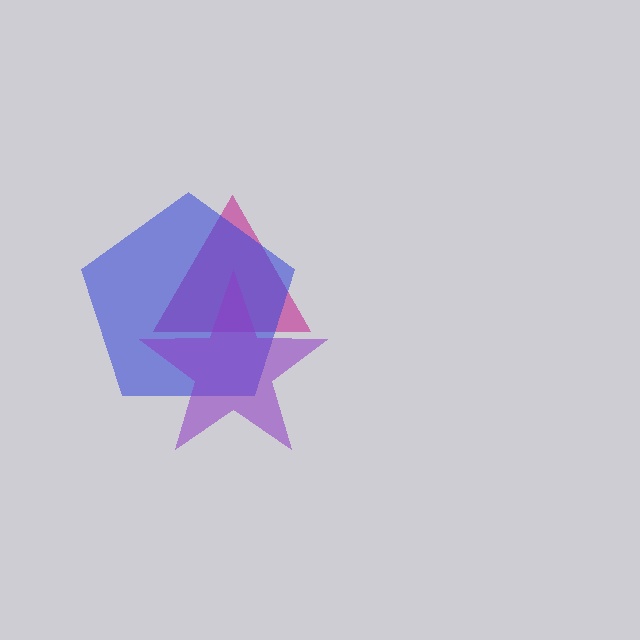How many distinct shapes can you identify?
There are 3 distinct shapes: a magenta triangle, a blue pentagon, a purple star.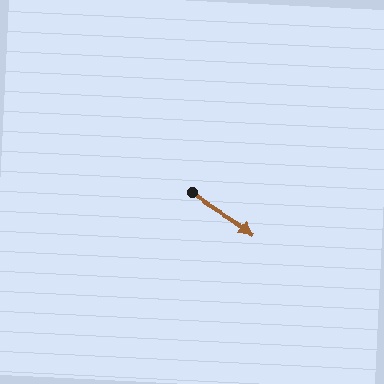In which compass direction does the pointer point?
Southeast.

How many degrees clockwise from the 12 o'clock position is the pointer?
Approximately 122 degrees.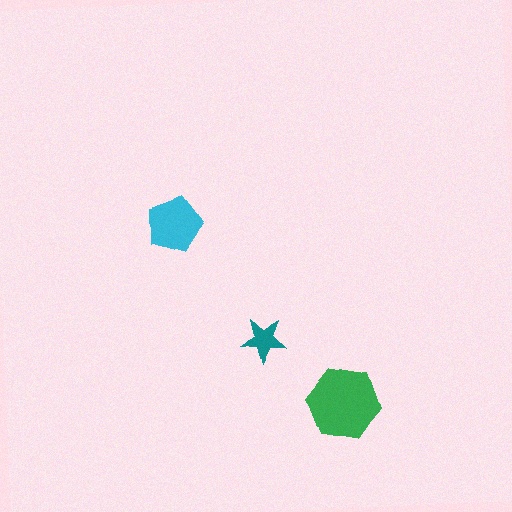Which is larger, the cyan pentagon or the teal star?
The cyan pentagon.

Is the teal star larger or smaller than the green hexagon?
Smaller.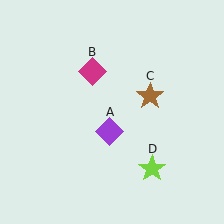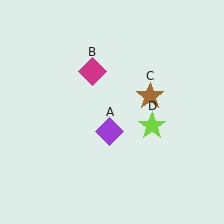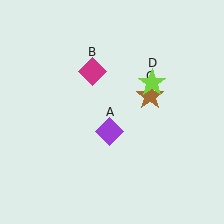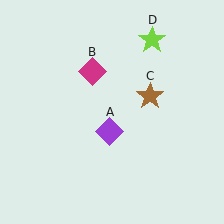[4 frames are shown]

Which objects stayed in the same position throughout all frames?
Purple diamond (object A) and magenta diamond (object B) and brown star (object C) remained stationary.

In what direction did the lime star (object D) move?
The lime star (object D) moved up.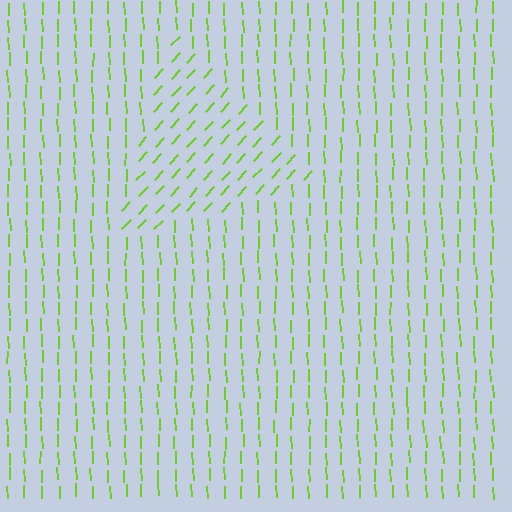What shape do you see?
I see a triangle.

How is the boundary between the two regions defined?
The boundary is defined purely by a change in line orientation (approximately 45 degrees difference). All lines are the same color and thickness.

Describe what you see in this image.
The image is filled with small lime line segments. A triangle region in the image has lines oriented differently from the surrounding lines, creating a visible texture boundary.